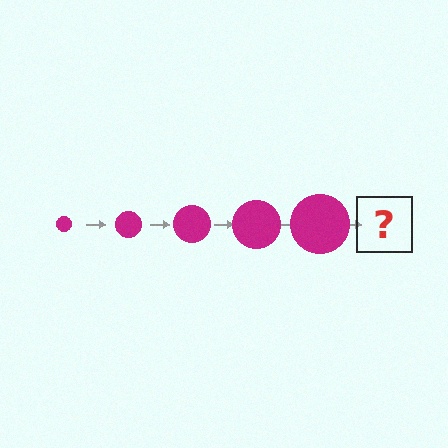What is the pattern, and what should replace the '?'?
The pattern is that the circle gets progressively larger each step. The '?' should be a magenta circle, larger than the previous one.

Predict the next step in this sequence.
The next step is a magenta circle, larger than the previous one.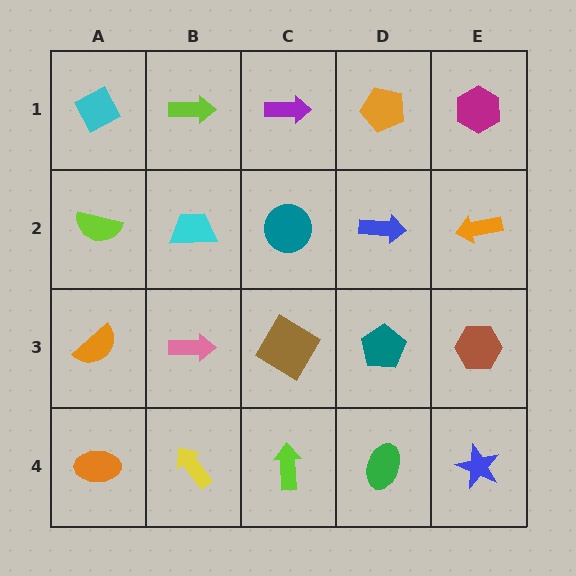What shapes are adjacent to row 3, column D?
A blue arrow (row 2, column D), a green ellipse (row 4, column D), a brown diamond (row 3, column C), a brown hexagon (row 3, column E).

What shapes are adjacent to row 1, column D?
A blue arrow (row 2, column D), a purple arrow (row 1, column C), a magenta hexagon (row 1, column E).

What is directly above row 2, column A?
A cyan diamond.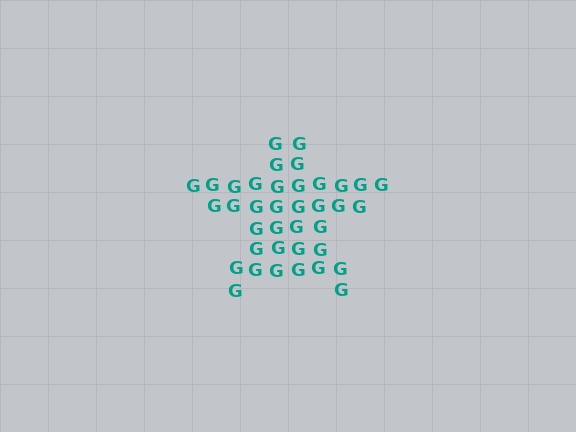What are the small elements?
The small elements are letter G's.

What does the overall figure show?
The overall figure shows a star.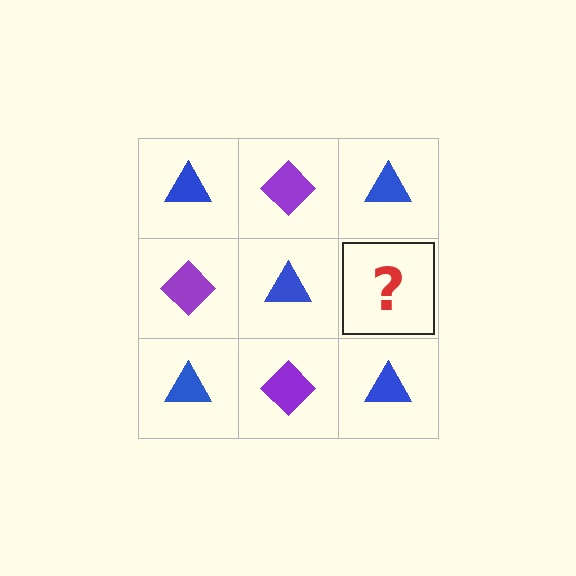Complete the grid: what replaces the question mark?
The question mark should be replaced with a purple diamond.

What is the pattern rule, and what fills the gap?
The rule is that it alternates blue triangle and purple diamond in a checkerboard pattern. The gap should be filled with a purple diamond.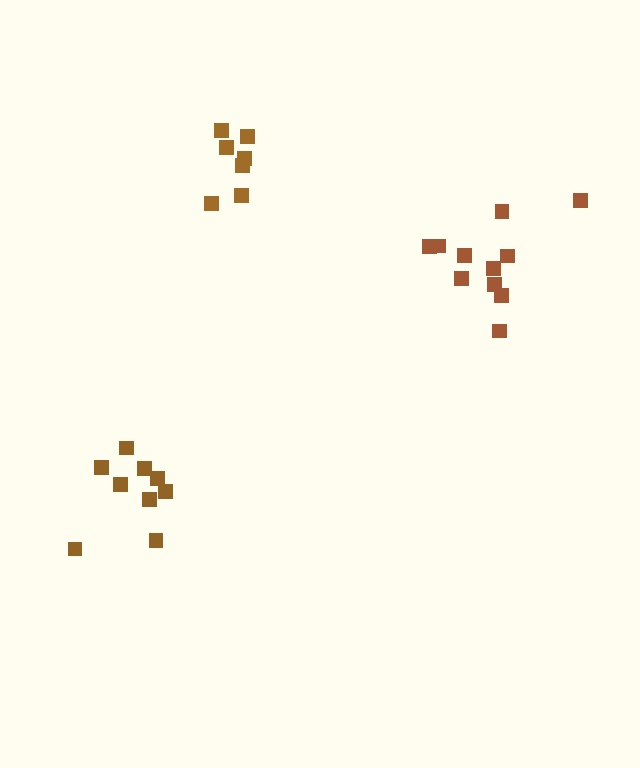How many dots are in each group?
Group 1: 9 dots, Group 2: 7 dots, Group 3: 11 dots (27 total).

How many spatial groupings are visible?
There are 3 spatial groupings.